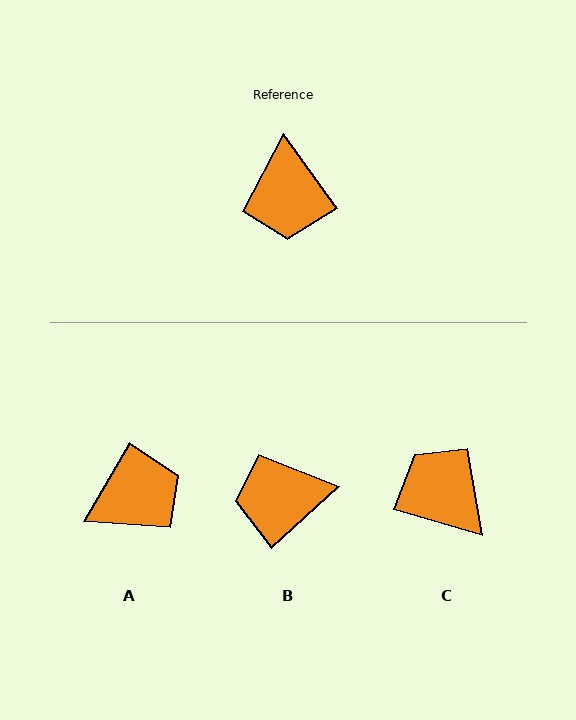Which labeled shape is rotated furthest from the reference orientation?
C, about 142 degrees away.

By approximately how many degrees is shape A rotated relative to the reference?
Approximately 114 degrees counter-clockwise.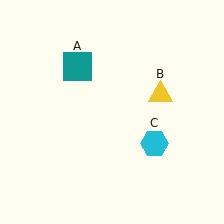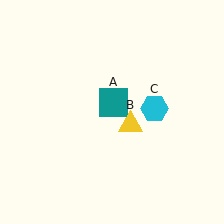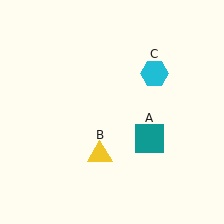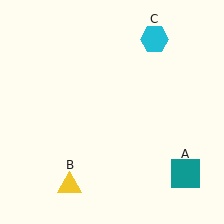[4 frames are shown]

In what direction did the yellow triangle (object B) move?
The yellow triangle (object B) moved down and to the left.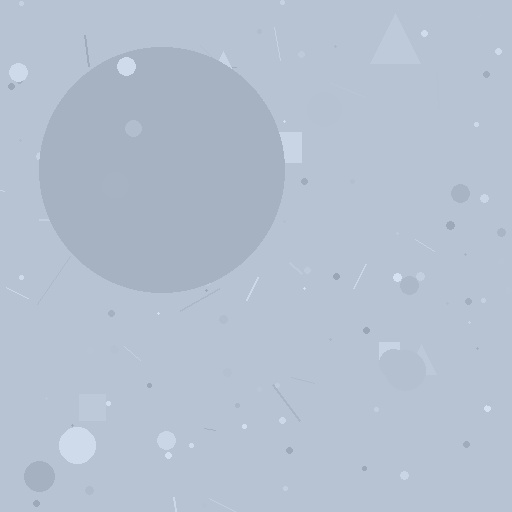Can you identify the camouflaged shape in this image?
The camouflaged shape is a circle.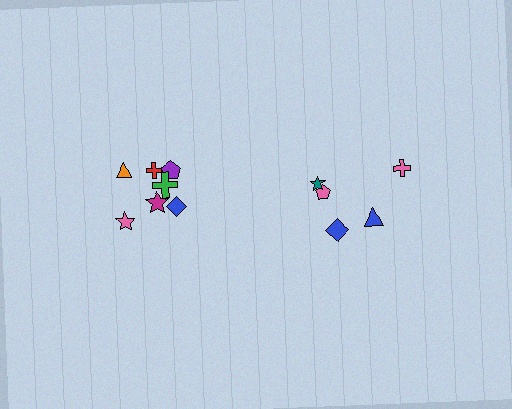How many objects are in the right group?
There are 5 objects.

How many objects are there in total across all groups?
There are 12 objects.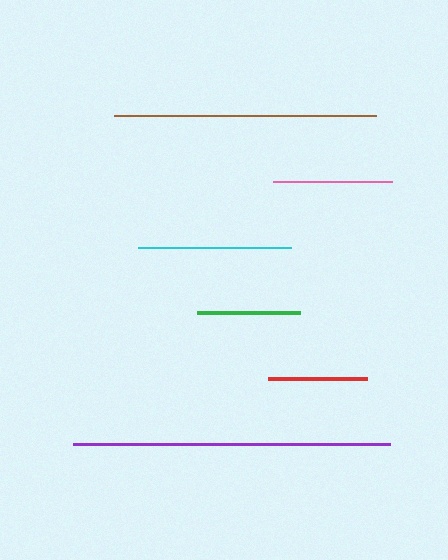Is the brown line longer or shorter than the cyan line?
The brown line is longer than the cyan line.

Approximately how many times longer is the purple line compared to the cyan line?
The purple line is approximately 2.1 times the length of the cyan line.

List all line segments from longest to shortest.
From longest to shortest: purple, brown, cyan, pink, green, red.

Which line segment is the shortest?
The red line is the shortest at approximately 98 pixels.